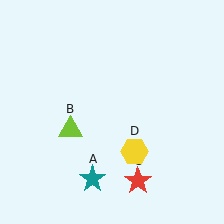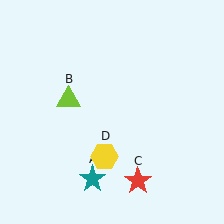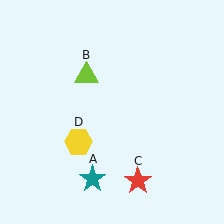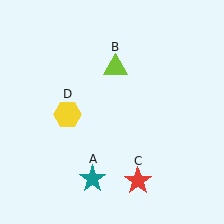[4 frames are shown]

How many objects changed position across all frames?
2 objects changed position: lime triangle (object B), yellow hexagon (object D).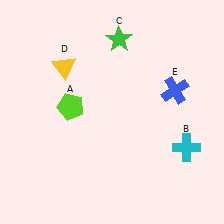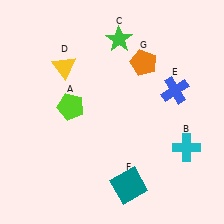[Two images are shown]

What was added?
A teal square (F), an orange pentagon (G) were added in Image 2.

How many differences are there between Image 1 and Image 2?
There are 2 differences between the two images.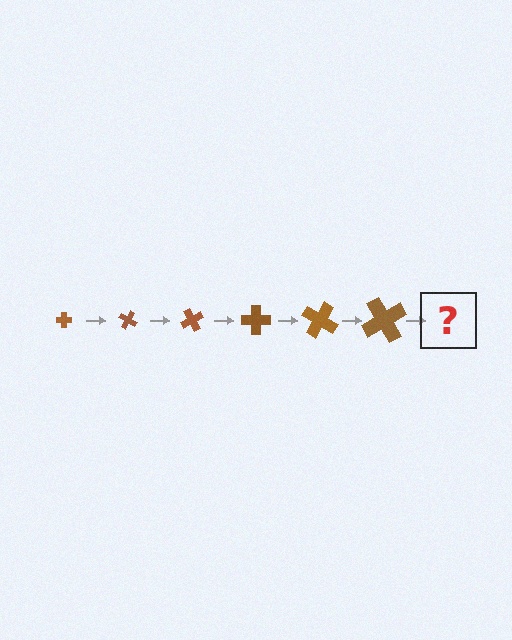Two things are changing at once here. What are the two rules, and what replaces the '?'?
The two rules are that the cross grows larger each step and it rotates 30 degrees each step. The '?' should be a cross, larger than the previous one and rotated 180 degrees from the start.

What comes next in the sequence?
The next element should be a cross, larger than the previous one and rotated 180 degrees from the start.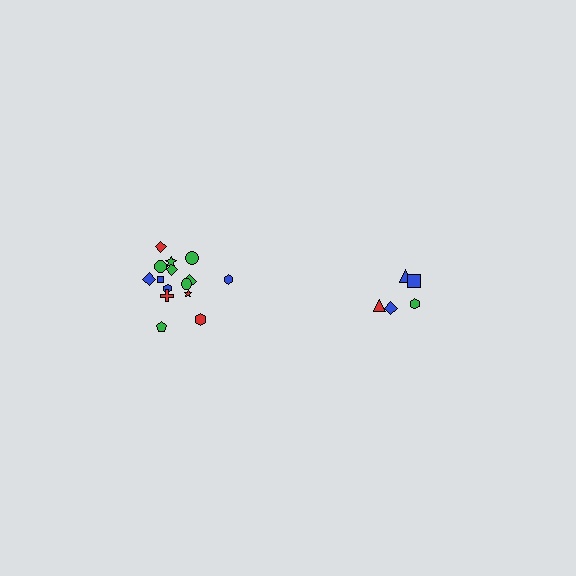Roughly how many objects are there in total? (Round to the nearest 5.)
Roughly 20 objects in total.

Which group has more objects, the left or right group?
The left group.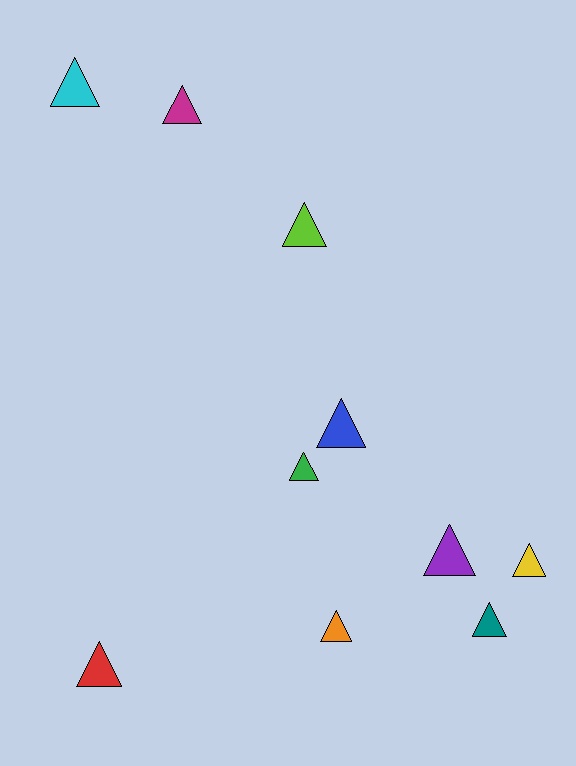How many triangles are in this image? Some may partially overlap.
There are 10 triangles.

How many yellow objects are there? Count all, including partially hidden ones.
There is 1 yellow object.